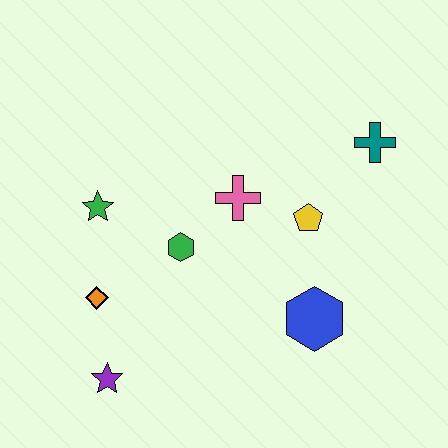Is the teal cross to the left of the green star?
No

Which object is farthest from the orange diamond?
The teal cross is farthest from the orange diamond.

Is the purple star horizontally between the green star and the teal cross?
Yes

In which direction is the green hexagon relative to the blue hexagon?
The green hexagon is to the left of the blue hexagon.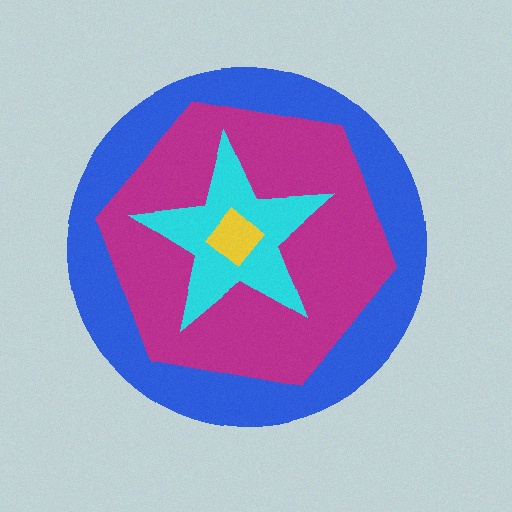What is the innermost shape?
The yellow diamond.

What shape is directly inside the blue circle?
The magenta hexagon.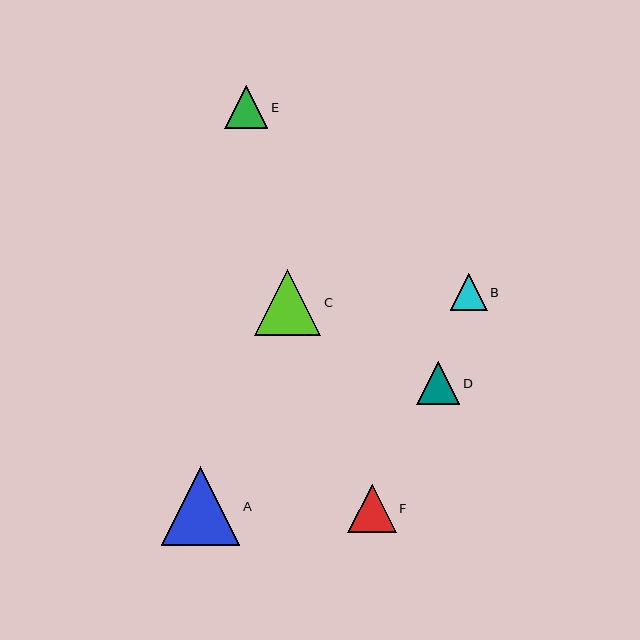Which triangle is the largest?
Triangle A is the largest with a size of approximately 79 pixels.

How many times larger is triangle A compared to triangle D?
Triangle A is approximately 1.8 times the size of triangle D.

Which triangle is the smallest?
Triangle B is the smallest with a size of approximately 37 pixels.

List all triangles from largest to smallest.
From largest to smallest: A, C, F, E, D, B.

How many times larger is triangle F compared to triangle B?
Triangle F is approximately 1.3 times the size of triangle B.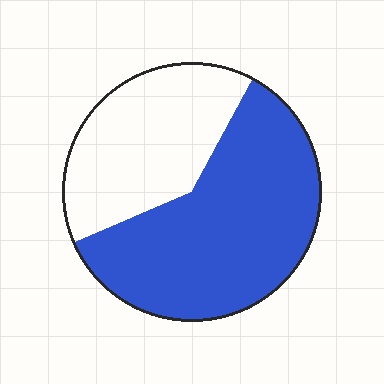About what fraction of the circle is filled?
About three fifths (3/5).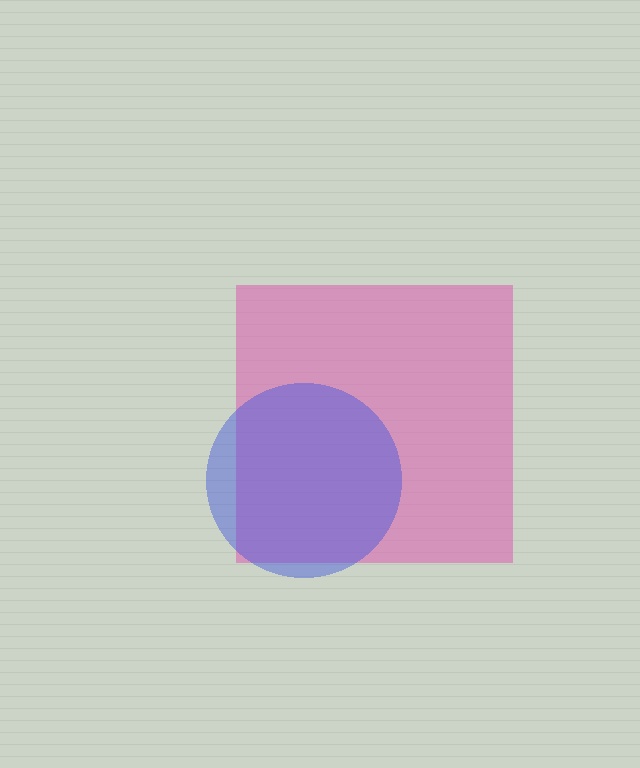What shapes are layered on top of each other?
The layered shapes are: a pink square, a blue circle.